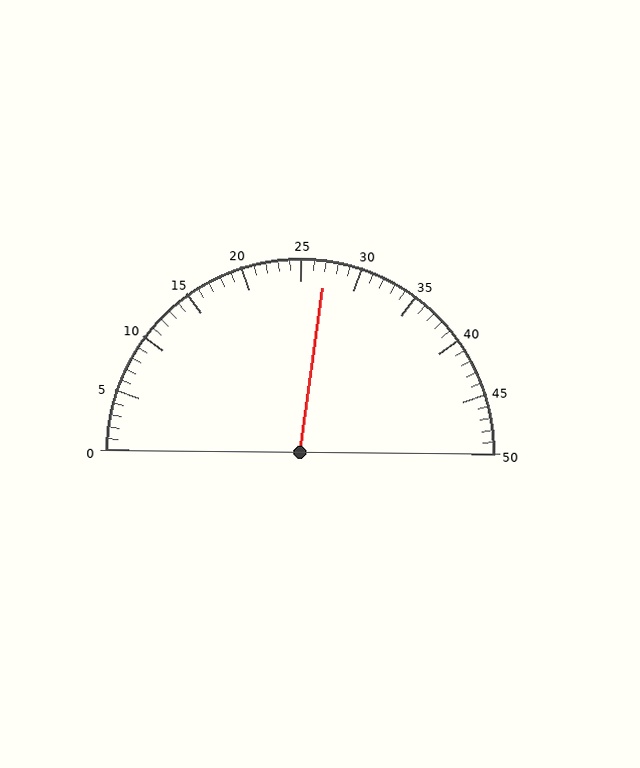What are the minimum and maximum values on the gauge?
The gauge ranges from 0 to 50.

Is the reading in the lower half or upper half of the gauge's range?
The reading is in the upper half of the range (0 to 50).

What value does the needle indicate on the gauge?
The needle indicates approximately 27.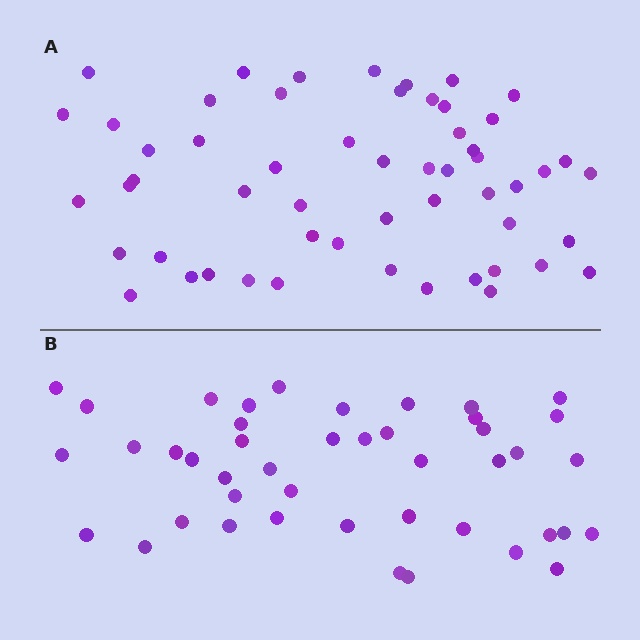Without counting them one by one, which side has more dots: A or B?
Region A (the top region) has more dots.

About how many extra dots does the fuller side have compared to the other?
Region A has roughly 12 or so more dots than region B.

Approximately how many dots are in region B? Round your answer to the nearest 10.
About 40 dots. (The exact count is 44, which rounds to 40.)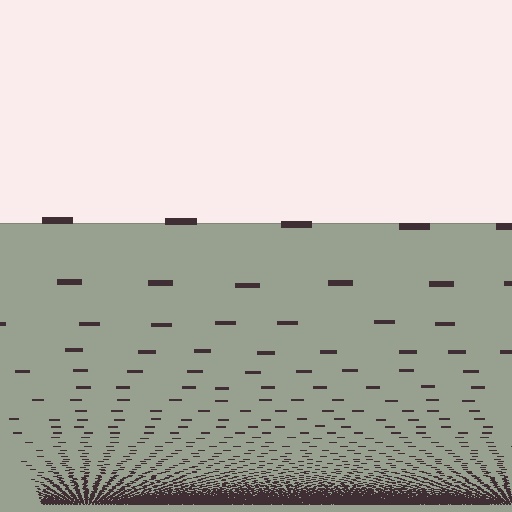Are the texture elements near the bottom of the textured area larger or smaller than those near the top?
Smaller. The gradient is inverted — elements near the bottom are smaller and denser.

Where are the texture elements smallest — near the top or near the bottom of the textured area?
Near the bottom.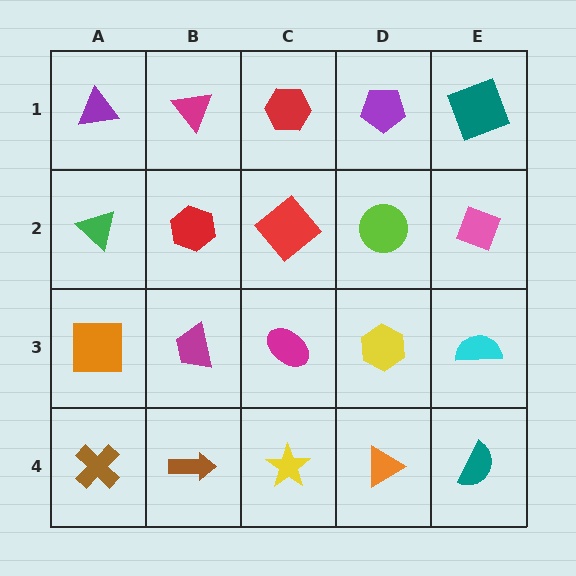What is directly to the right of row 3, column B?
A magenta ellipse.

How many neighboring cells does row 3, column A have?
3.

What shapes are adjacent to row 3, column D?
A lime circle (row 2, column D), an orange triangle (row 4, column D), a magenta ellipse (row 3, column C), a cyan semicircle (row 3, column E).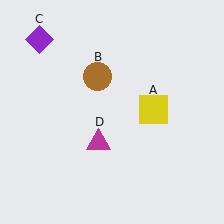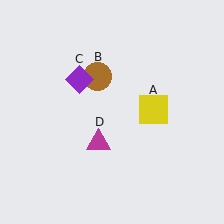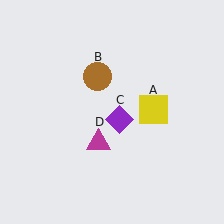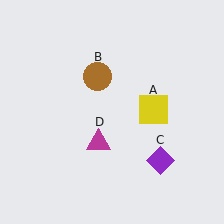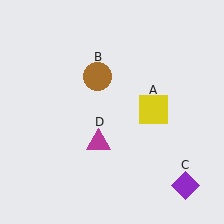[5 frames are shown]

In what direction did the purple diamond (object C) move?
The purple diamond (object C) moved down and to the right.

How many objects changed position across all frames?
1 object changed position: purple diamond (object C).